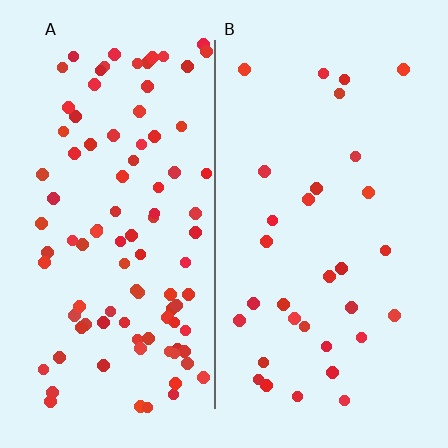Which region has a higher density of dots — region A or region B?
A (the left).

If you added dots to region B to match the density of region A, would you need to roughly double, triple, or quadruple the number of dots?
Approximately triple.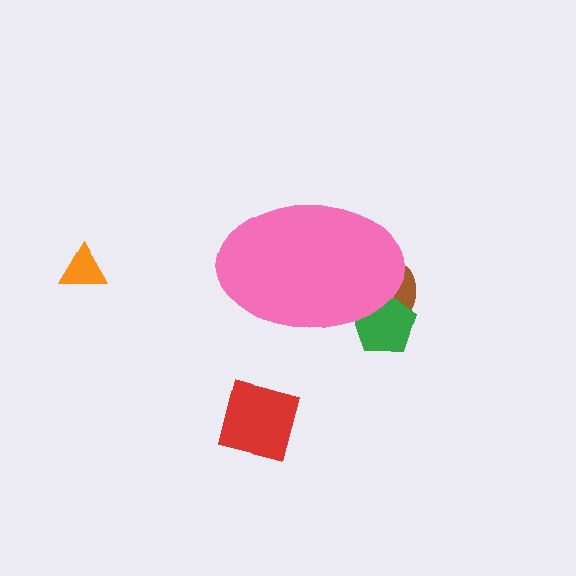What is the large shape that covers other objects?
A pink ellipse.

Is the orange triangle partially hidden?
No, the orange triangle is fully visible.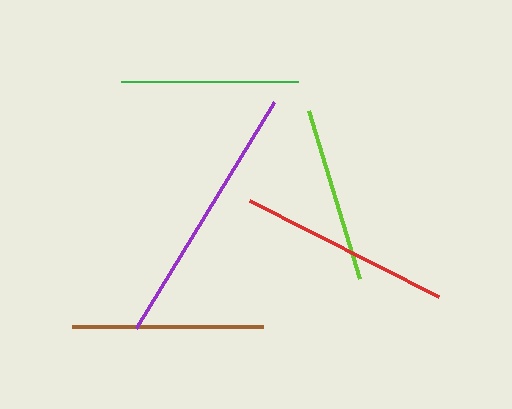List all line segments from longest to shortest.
From longest to shortest: purple, red, brown, green, lime.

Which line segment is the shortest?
The lime line is the shortest at approximately 176 pixels.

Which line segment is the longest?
The purple line is the longest at approximately 265 pixels.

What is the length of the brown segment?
The brown segment is approximately 191 pixels long.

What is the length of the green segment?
The green segment is approximately 177 pixels long.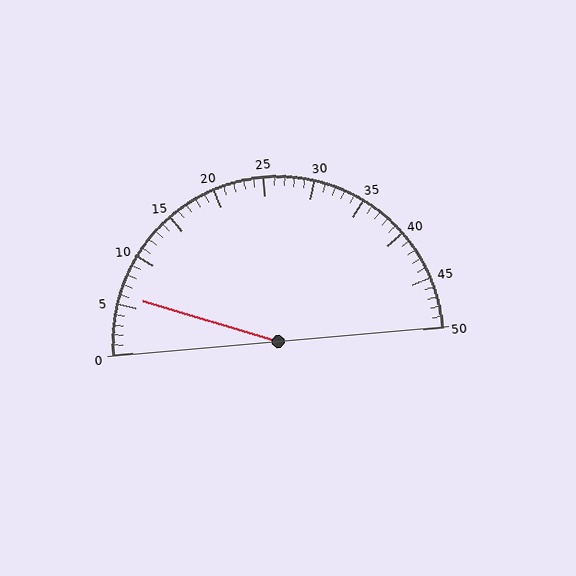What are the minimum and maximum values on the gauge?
The gauge ranges from 0 to 50.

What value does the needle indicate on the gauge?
The needle indicates approximately 6.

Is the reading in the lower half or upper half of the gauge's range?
The reading is in the lower half of the range (0 to 50).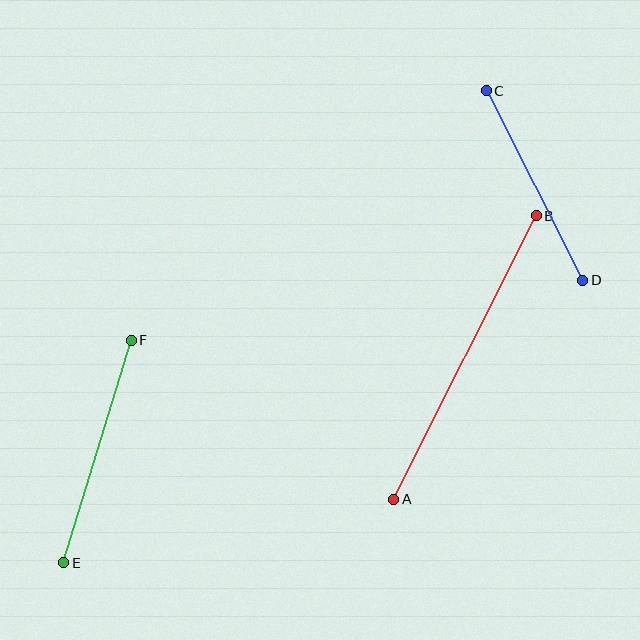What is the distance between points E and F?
The distance is approximately 233 pixels.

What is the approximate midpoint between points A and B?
The midpoint is at approximately (465, 357) pixels.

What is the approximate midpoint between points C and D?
The midpoint is at approximately (534, 185) pixels.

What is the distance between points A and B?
The distance is approximately 317 pixels.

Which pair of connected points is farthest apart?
Points A and B are farthest apart.